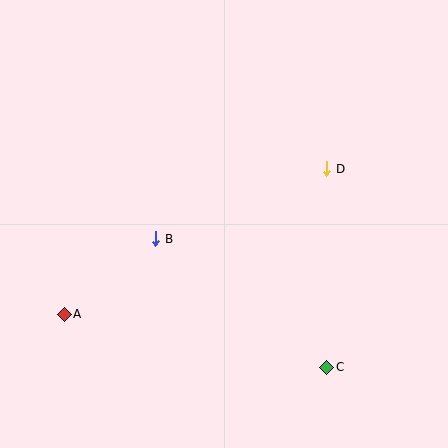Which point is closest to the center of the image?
Point B at (155, 239) is closest to the center.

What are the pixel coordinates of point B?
Point B is at (155, 239).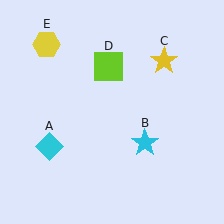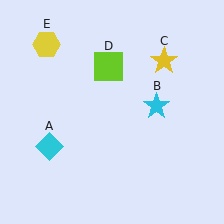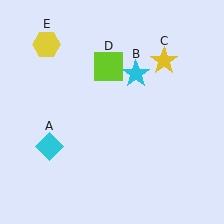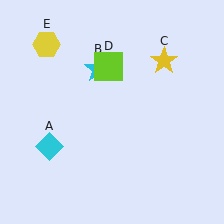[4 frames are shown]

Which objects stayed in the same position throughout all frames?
Cyan diamond (object A) and yellow star (object C) and lime square (object D) and yellow hexagon (object E) remained stationary.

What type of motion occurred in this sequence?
The cyan star (object B) rotated counterclockwise around the center of the scene.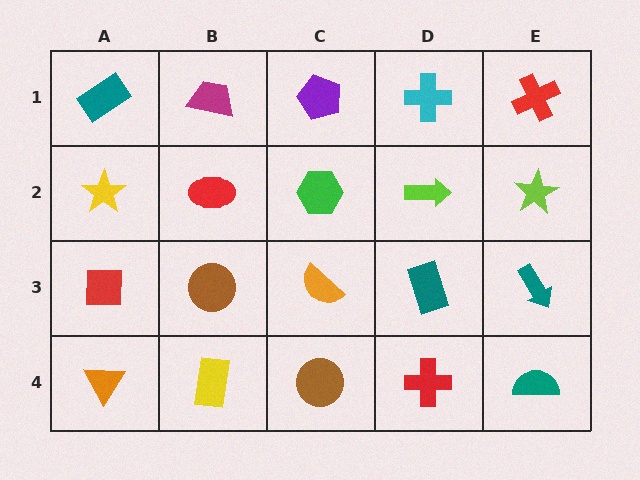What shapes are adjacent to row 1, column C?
A green hexagon (row 2, column C), a magenta trapezoid (row 1, column B), a cyan cross (row 1, column D).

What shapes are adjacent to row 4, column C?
An orange semicircle (row 3, column C), a yellow rectangle (row 4, column B), a red cross (row 4, column D).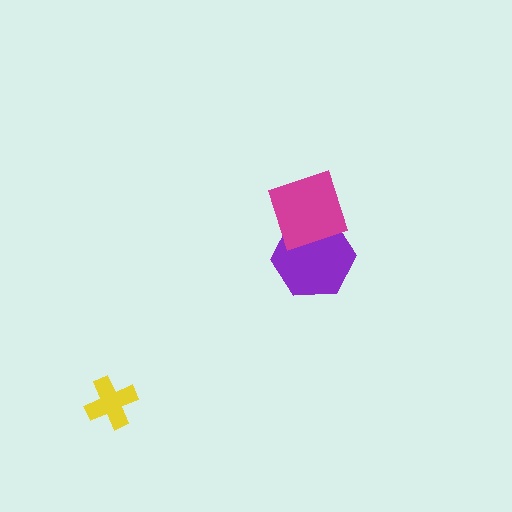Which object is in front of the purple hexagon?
The magenta diamond is in front of the purple hexagon.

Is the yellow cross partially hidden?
No, no other shape covers it.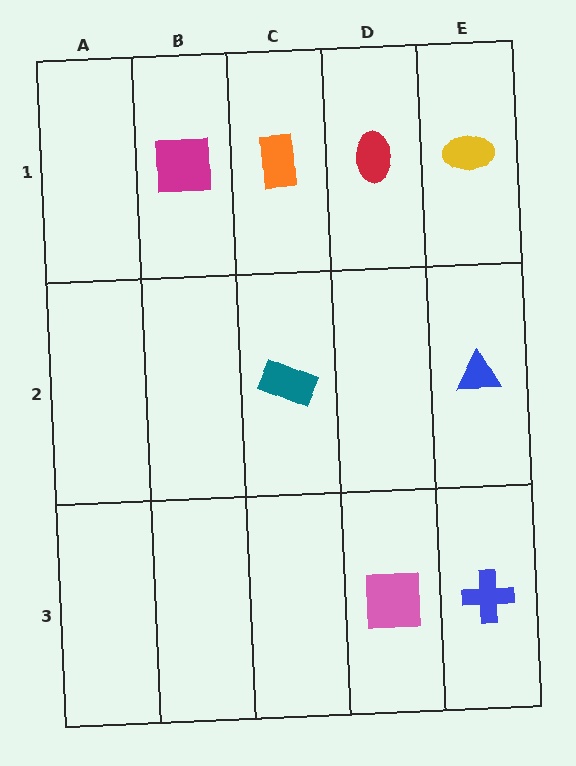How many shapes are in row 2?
2 shapes.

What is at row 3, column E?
A blue cross.